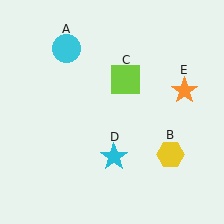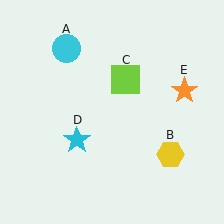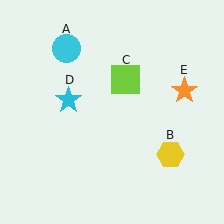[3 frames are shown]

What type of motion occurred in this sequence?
The cyan star (object D) rotated clockwise around the center of the scene.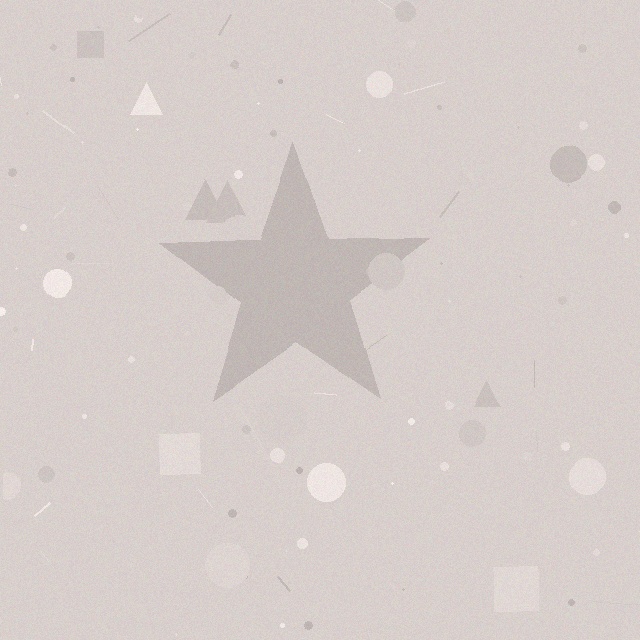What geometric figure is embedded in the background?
A star is embedded in the background.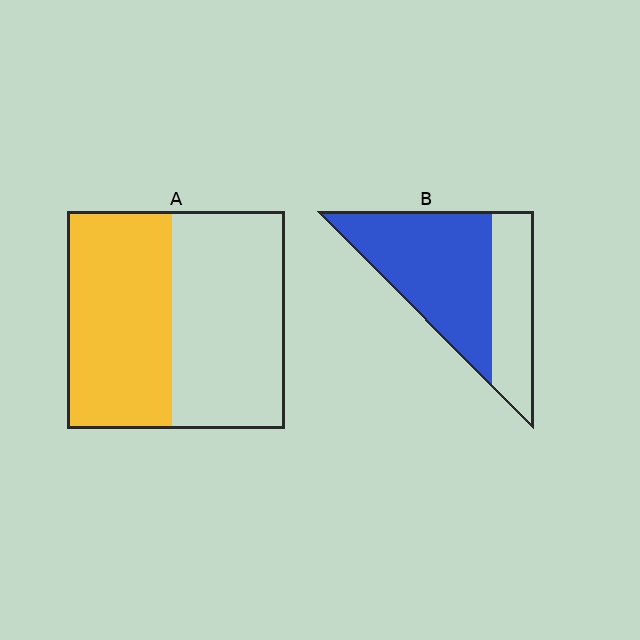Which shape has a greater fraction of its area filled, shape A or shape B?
Shape B.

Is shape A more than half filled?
Roughly half.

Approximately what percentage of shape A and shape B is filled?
A is approximately 50% and B is approximately 65%.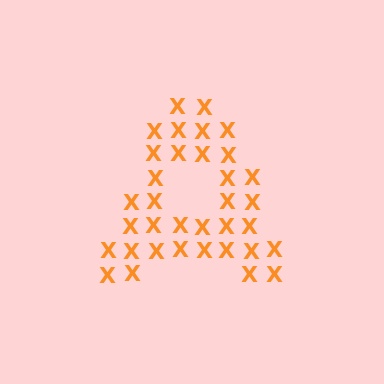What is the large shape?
The large shape is the letter A.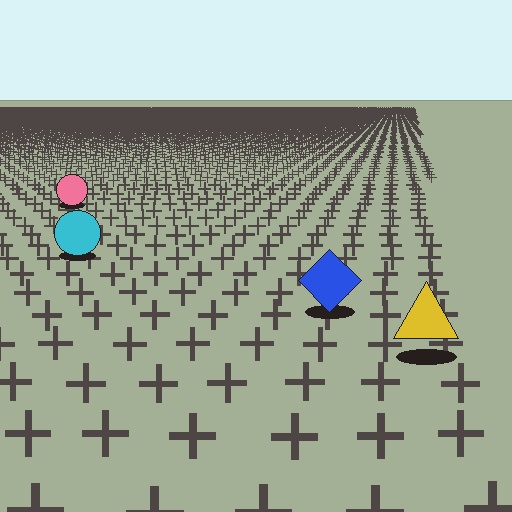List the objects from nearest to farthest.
From nearest to farthest: the yellow triangle, the blue diamond, the cyan circle, the pink circle.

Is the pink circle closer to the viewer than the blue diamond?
No. The blue diamond is closer — you can tell from the texture gradient: the ground texture is coarser near it.